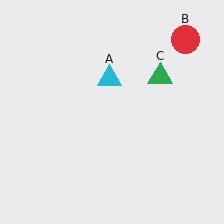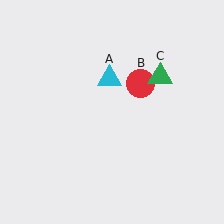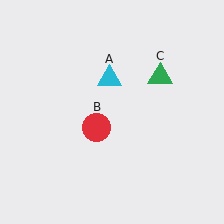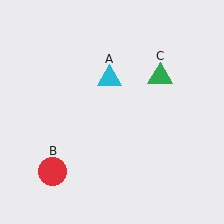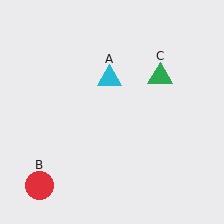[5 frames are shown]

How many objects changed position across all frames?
1 object changed position: red circle (object B).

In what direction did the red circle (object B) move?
The red circle (object B) moved down and to the left.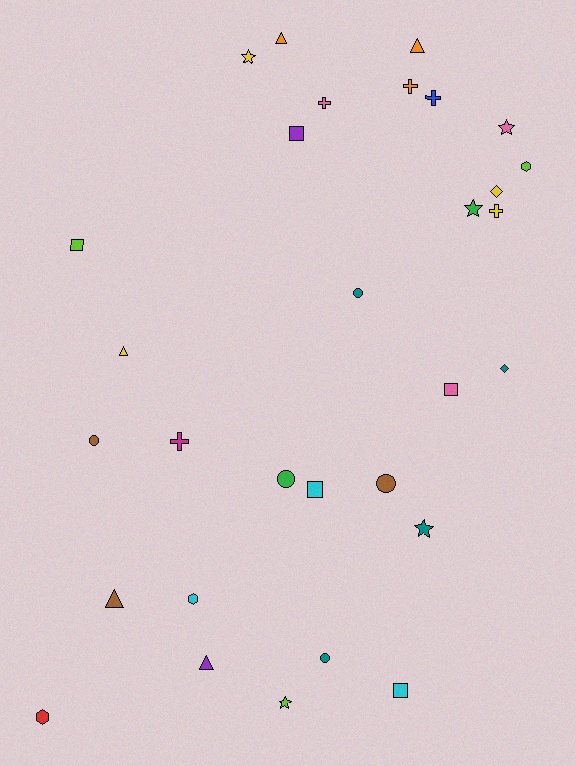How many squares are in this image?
There are 5 squares.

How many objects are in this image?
There are 30 objects.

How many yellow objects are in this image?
There are 4 yellow objects.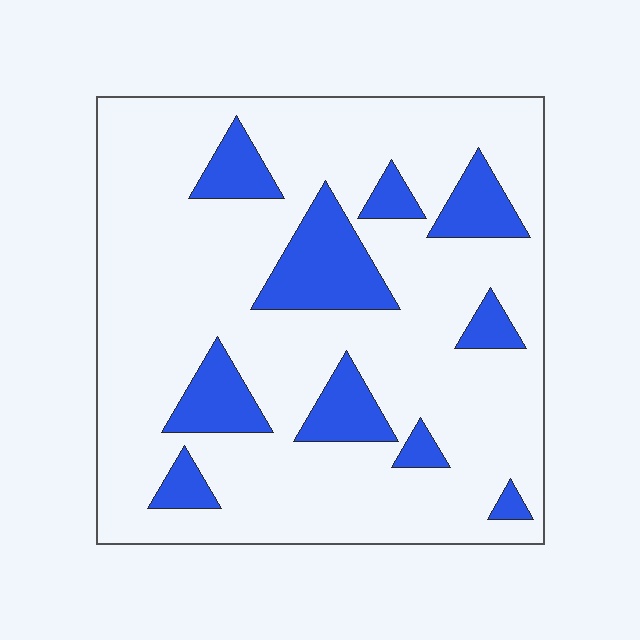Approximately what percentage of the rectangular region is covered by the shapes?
Approximately 20%.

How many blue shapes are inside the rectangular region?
10.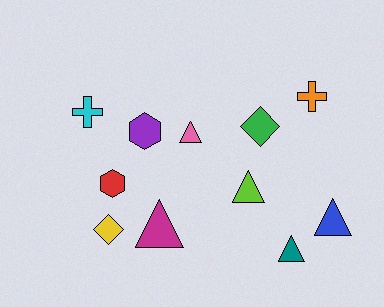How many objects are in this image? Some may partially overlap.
There are 11 objects.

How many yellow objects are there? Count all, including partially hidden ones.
There is 1 yellow object.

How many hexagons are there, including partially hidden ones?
There are 2 hexagons.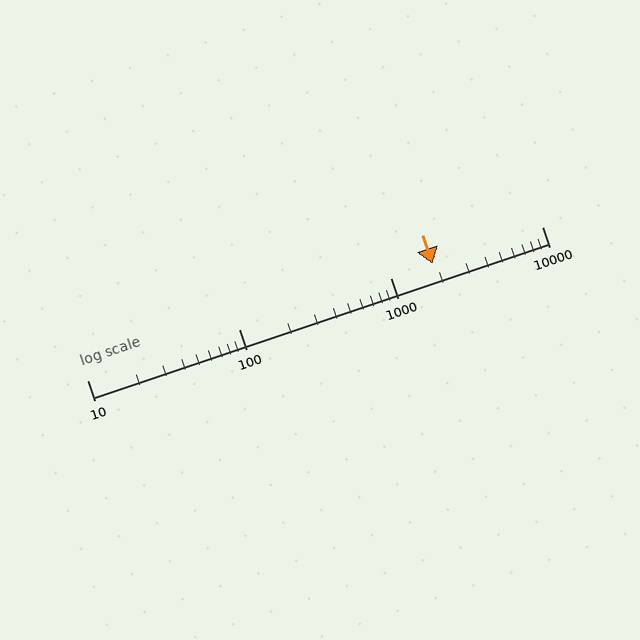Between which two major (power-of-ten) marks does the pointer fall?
The pointer is between 1000 and 10000.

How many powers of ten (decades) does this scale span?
The scale spans 3 decades, from 10 to 10000.